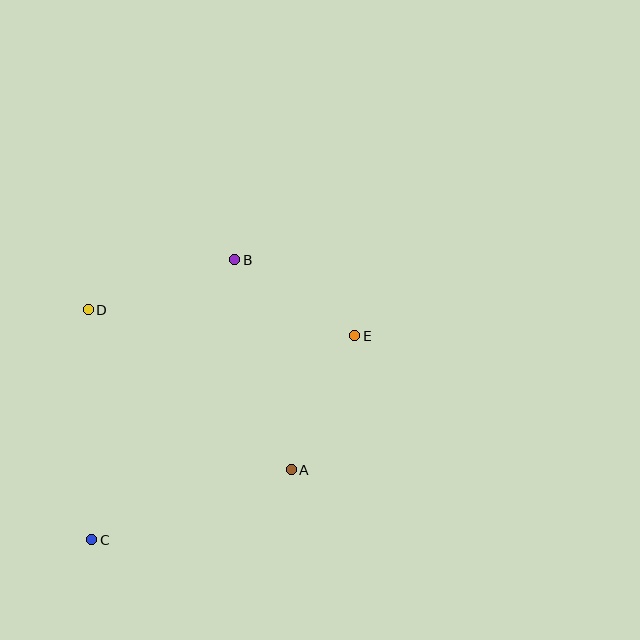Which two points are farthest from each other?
Points C and E are farthest from each other.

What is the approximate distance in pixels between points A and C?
The distance between A and C is approximately 211 pixels.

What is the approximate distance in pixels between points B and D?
The distance between B and D is approximately 155 pixels.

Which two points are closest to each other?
Points B and E are closest to each other.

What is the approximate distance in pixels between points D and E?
The distance between D and E is approximately 268 pixels.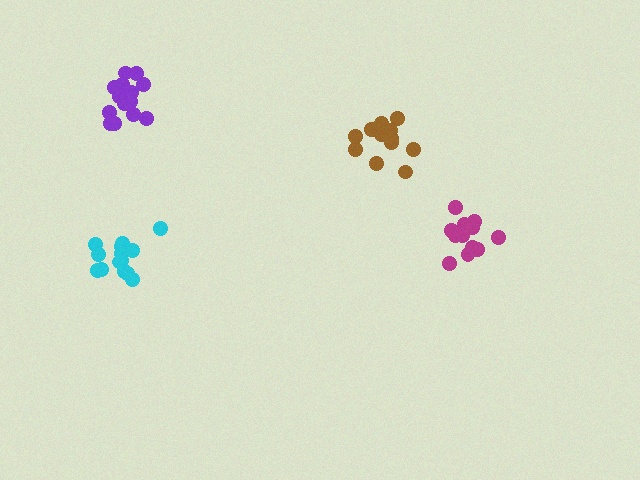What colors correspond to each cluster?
The clusters are colored: brown, magenta, purple, cyan.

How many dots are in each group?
Group 1: 14 dots, Group 2: 12 dots, Group 3: 15 dots, Group 4: 14 dots (55 total).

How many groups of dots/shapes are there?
There are 4 groups.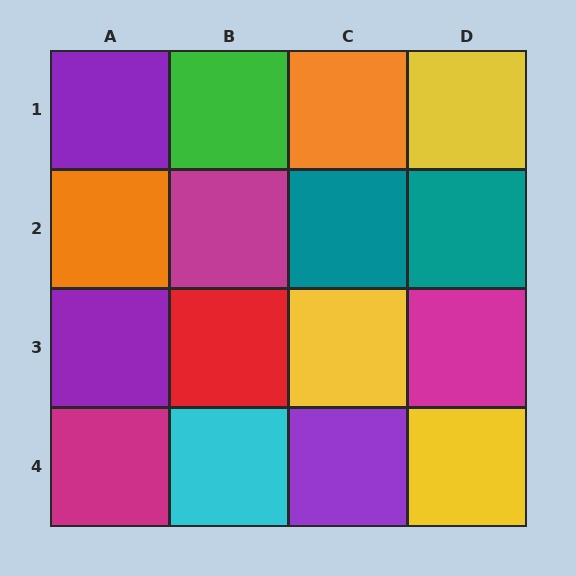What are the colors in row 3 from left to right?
Purple, red, yellow, magenta.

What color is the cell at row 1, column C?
Orange.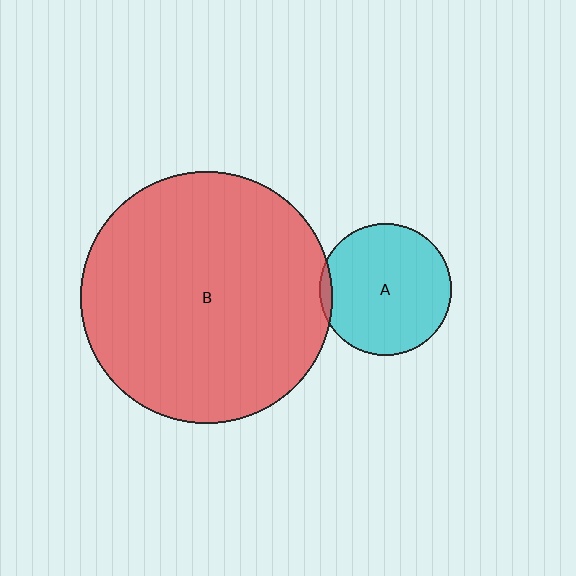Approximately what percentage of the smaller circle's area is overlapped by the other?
Approximately 5%.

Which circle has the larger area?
Circle B (red).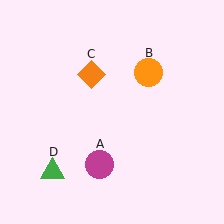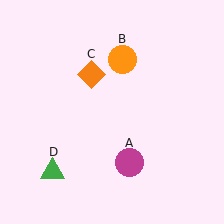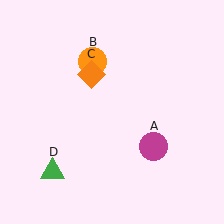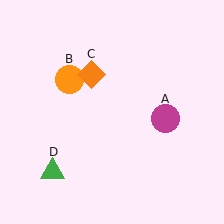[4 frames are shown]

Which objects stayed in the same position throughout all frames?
Orange diamond (object C) and green triangle (object D) remained stationary.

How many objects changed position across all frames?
2 objects changed position: magenta circle (object A), orange circle (object B).